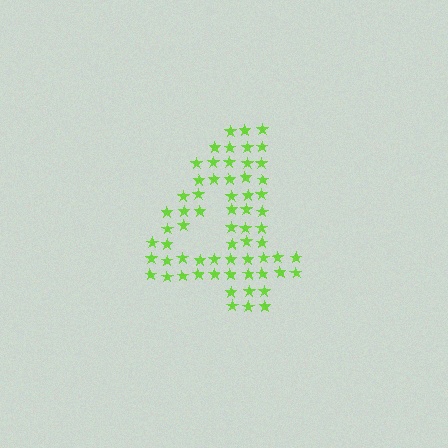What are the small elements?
The small elements are stars.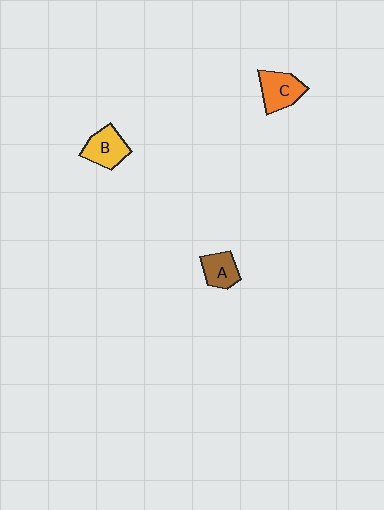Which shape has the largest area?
Shape C (orange).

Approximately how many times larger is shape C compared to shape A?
Approximately 1.3 times.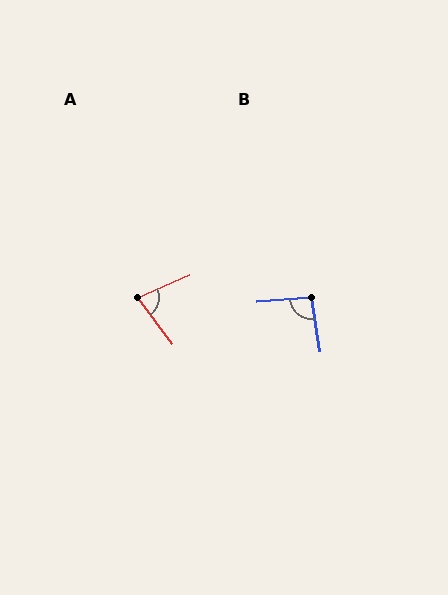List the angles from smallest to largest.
A (77°), B (95°).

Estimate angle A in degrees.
Approximately 77 degrees.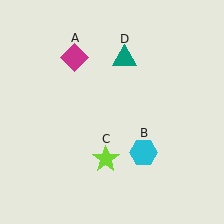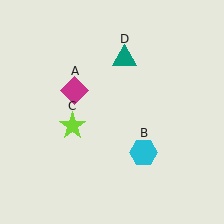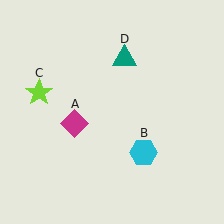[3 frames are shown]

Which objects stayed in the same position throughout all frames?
Cyan hexagon (object B) and teal triangle (object D) remained stationary.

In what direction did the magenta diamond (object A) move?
The magenta diamond (object A) moved down.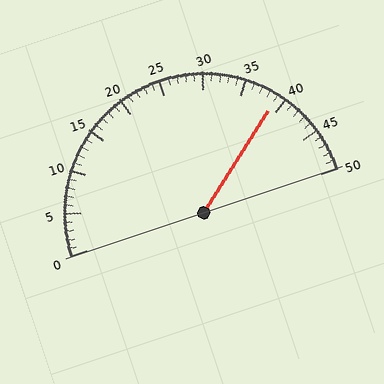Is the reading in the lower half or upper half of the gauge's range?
The reading is in the upper half of the range (0 to 50).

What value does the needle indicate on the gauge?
The needle indicates approximately 39.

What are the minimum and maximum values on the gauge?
The gauge ranges from 0 to 50.